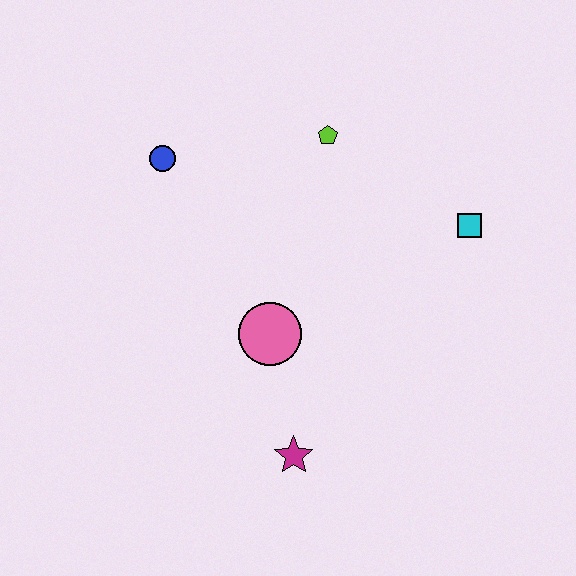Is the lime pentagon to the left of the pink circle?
No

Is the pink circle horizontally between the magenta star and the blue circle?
Yes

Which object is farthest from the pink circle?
The cyan square is farthest from the pink circle.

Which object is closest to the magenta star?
The pink circle is closest to the magenta star.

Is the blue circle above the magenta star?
Yes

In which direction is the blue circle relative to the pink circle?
The blue circle is above the pink circle.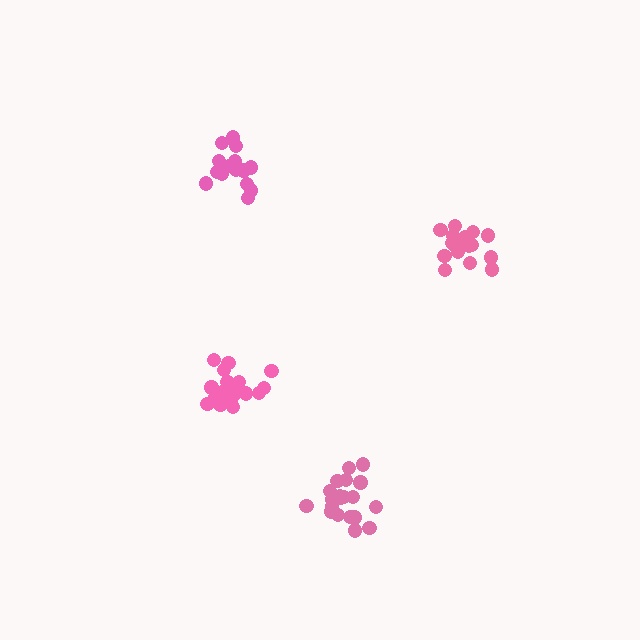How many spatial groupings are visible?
There are 4 spatial groupings.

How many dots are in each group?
Group 1: 20 dots, Group 2: 19 dots, Group 3: 15 dots, Group 4: 21 dots (75 total).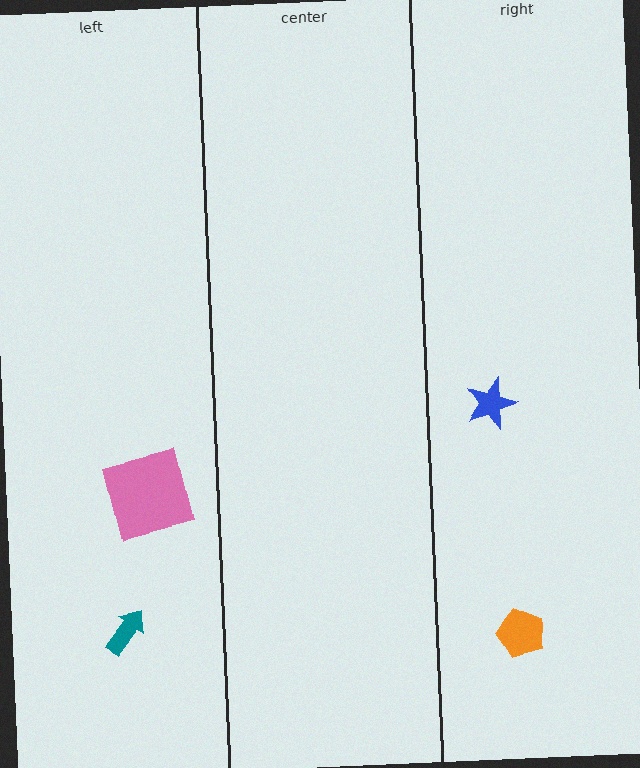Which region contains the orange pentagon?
The right region.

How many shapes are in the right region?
2.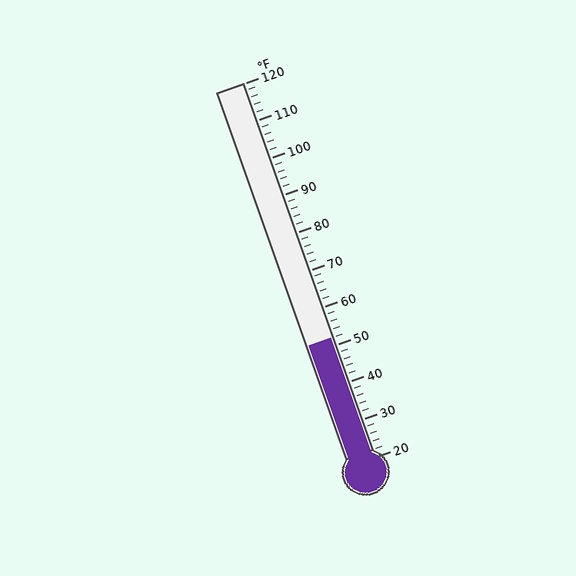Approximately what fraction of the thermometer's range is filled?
The thermometer is filled to approximately 30% of its range.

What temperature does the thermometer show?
The thermometer shows approximately 52°F.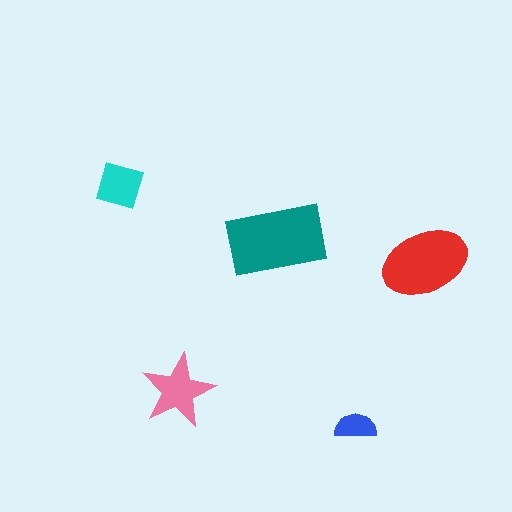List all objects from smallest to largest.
The blue semicircle, the cyan diamond, the pink star, the red ellipse, the teal rectangle.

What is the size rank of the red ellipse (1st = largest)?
2nd.